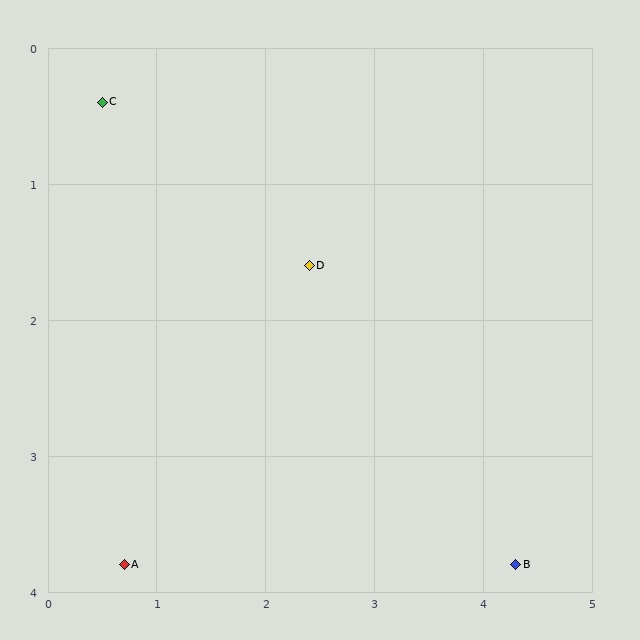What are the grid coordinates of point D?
Point D is at approximately (2.4, 1.6).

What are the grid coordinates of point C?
Point C is at approximately (0.5, 0.4).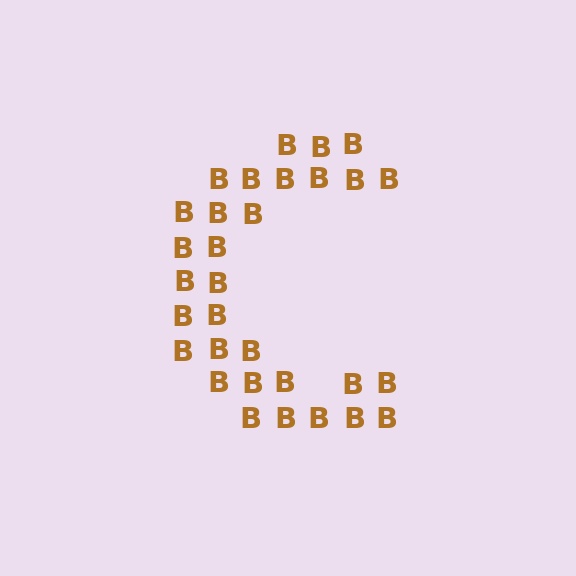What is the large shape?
The large shape is the letter C.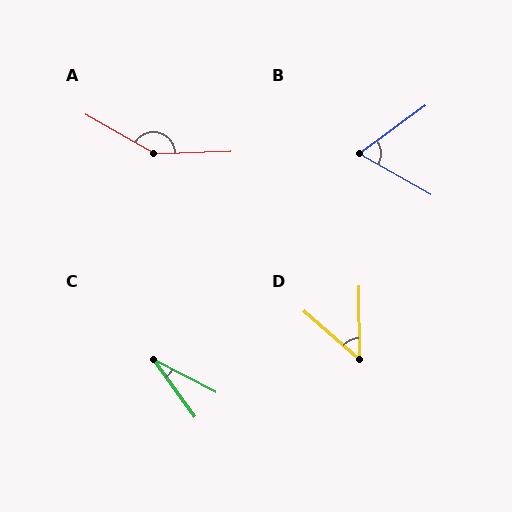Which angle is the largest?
A, at approximately 149 degrees.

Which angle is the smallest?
C, at approximately 27 degrees.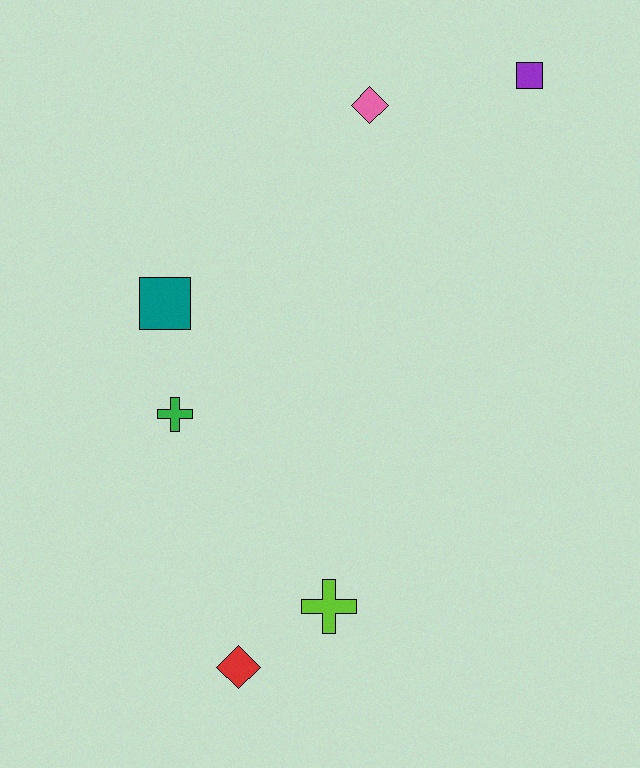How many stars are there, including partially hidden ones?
There are no stars.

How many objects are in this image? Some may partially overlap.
There are 6 objects.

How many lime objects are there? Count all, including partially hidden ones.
There is 1 lime object.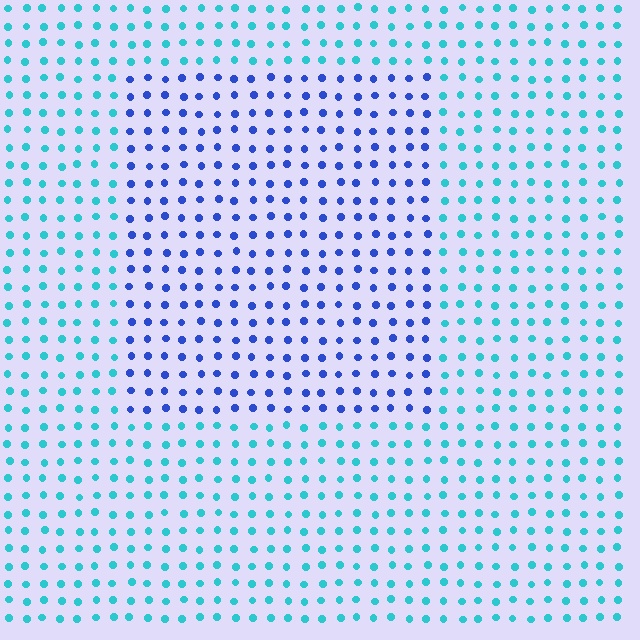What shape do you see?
I see a rectangle.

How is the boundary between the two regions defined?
The boundary is defined purely by a slight shift in hue (about 46 degrees). Spacing, size, and orientation are identical on both sides.